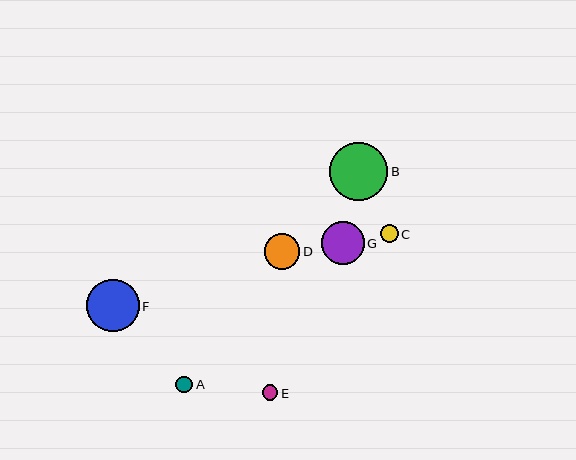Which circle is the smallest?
Circle E is the smallest with a size of approximately 16 pixels.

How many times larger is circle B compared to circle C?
Circle B is approximately 3.2 times the size of circle C.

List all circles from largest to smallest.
From largest to smallest: B, F, G, D, C, A, E.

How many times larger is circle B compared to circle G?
Circle B is approximately 1.3 times the size of circle G.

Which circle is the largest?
Circle B is the largest with a size of approximately 58 pixels.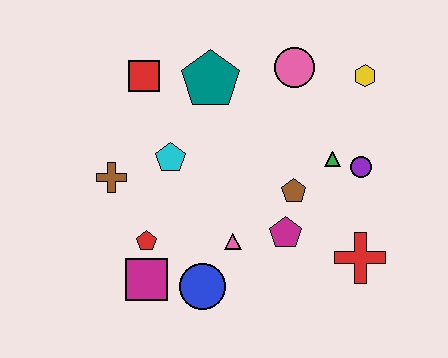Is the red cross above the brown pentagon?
No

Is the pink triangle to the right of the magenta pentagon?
No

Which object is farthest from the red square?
The red cross is farthest from the red square.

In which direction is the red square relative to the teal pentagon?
The red square is to the left of the teal pentagon.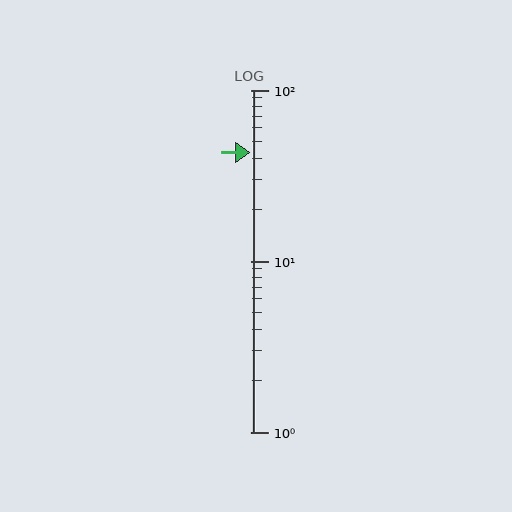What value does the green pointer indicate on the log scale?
The pointer indicates approximately 43.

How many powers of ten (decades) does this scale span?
The scale spans 2 decades, from 1 to 100.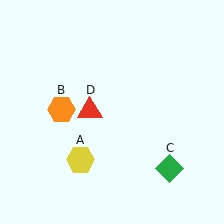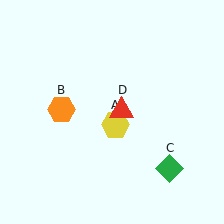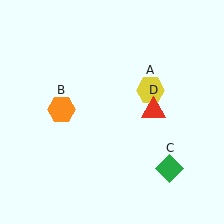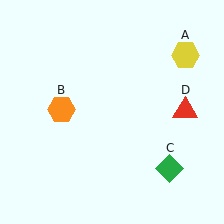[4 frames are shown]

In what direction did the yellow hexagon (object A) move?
The yellow hexagon (object A) moved up and to the right.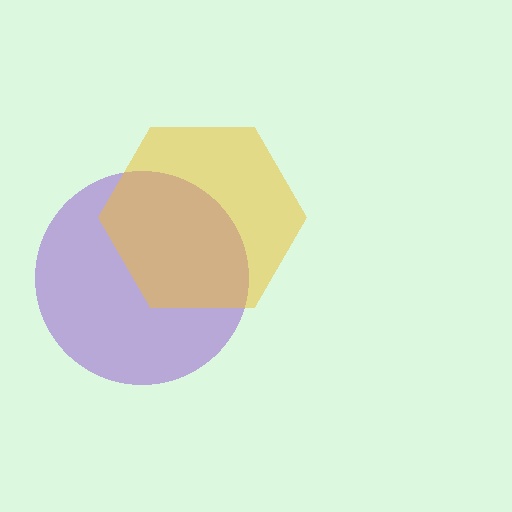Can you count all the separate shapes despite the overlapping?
Yes, there are 2 separate shapes.